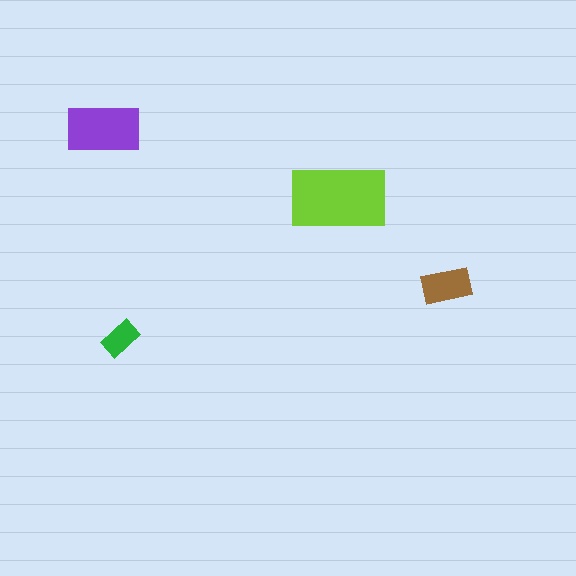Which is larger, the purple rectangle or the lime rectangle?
The lime one.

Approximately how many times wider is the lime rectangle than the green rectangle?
About 2.5 times wider.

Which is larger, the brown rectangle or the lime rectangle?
The lime one.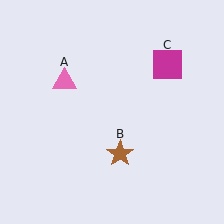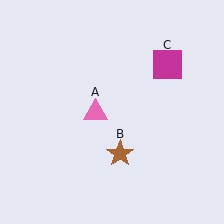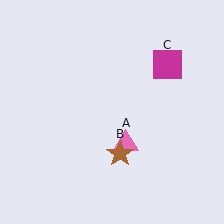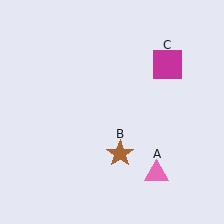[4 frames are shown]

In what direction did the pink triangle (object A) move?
The pink triangle (object A) moved down and to the right.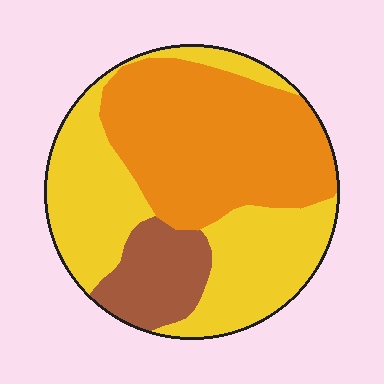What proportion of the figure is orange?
Orange covers 43% of the figure.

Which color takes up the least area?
Brown, at roughly 15%.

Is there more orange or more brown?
Orange.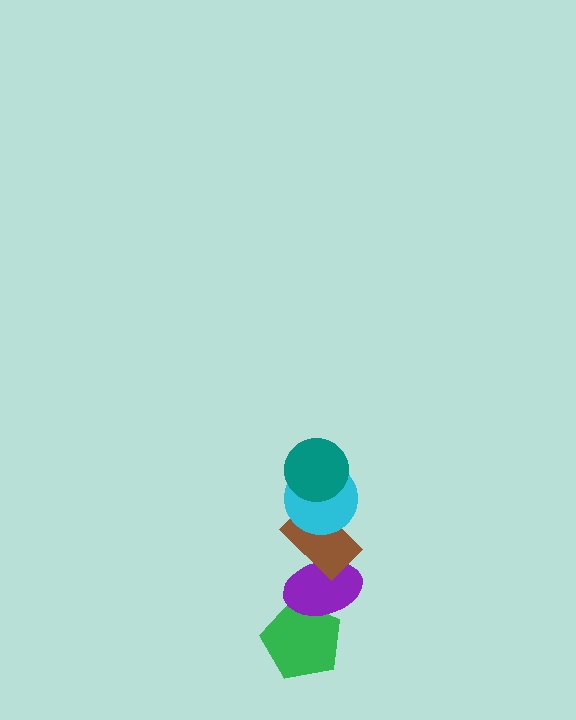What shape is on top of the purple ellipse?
The brown rectangle is on top of the purple ellipse.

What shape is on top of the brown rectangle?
The cyan circle is on top of the brown rectangle.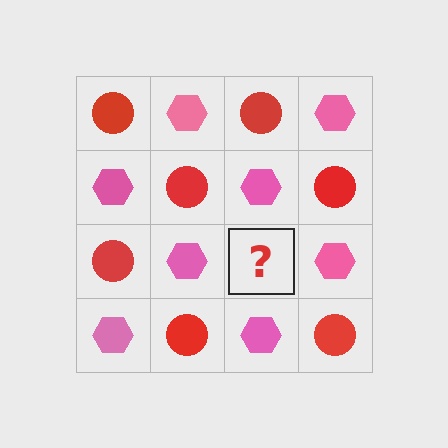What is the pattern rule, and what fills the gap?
The rule is that it alternates red circle and pink hexagon in a checkerboard pattern. The gap should be filled with a red circle.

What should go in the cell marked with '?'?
The missing cell should contain a red circle.